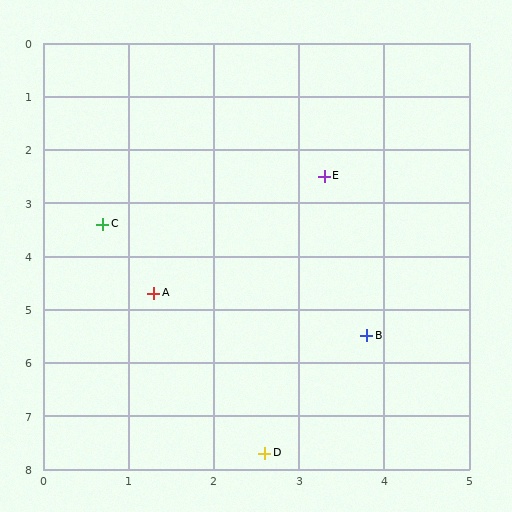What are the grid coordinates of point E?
Point E is at approximately (3.3, 2.5).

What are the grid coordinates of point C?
Point C is at approximately (0.7, 3.4).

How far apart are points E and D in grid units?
Points E and D are about 5.2 grid units apart.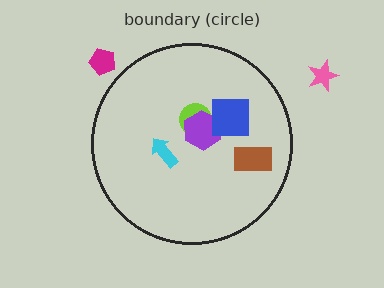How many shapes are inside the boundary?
5 inside, 2 outside.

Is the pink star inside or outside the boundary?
Outside.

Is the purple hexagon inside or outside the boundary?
Inside.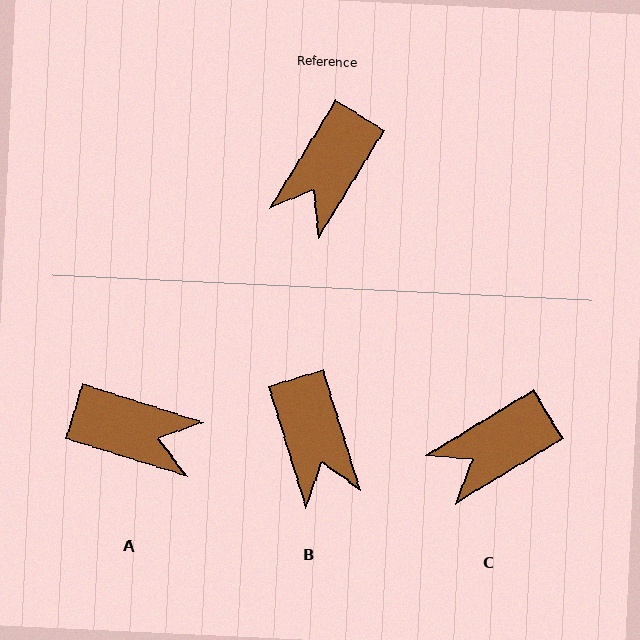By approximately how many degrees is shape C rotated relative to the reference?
Approximately 27 degrees clockwise.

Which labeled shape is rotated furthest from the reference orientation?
A, about 104 degrees away.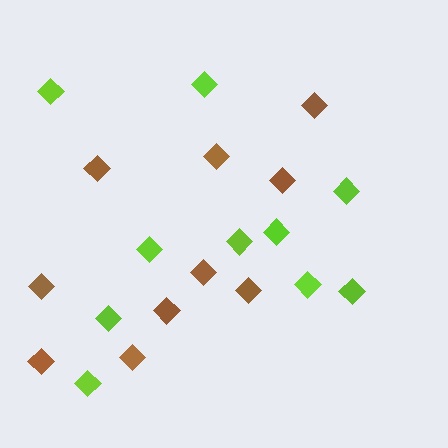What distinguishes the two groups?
There are 2 groups: one group of lime diamonds (10) and one group of brown diamonds (10).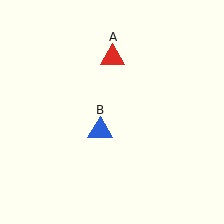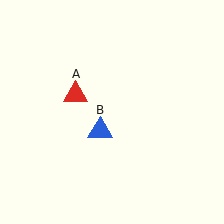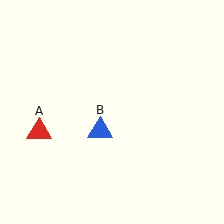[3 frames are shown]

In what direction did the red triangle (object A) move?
The red triangle (object A) moved down and to the left.